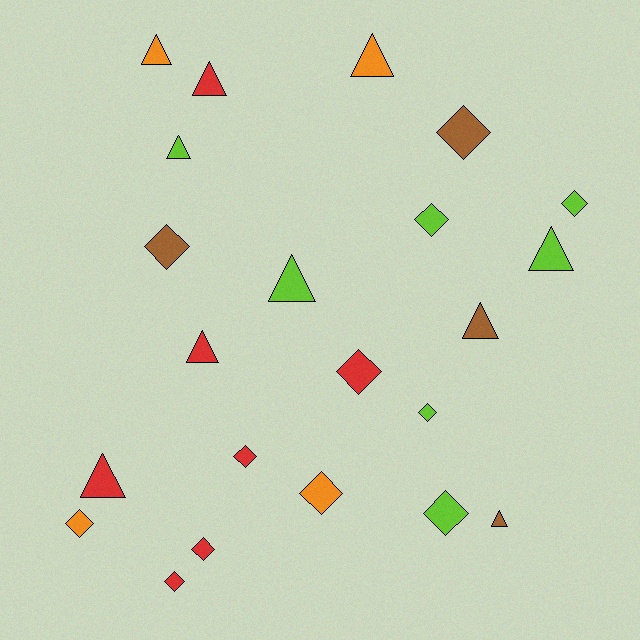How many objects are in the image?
There are 22 objects.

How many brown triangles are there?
There are 2 brown triangles.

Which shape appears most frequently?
Diamond, with 12 objects.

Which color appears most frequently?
Lime, with 7 objects.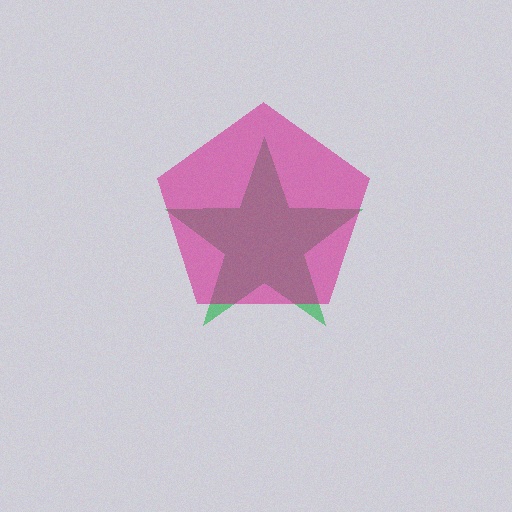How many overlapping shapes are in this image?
There are 2 overlapping shapes in the image.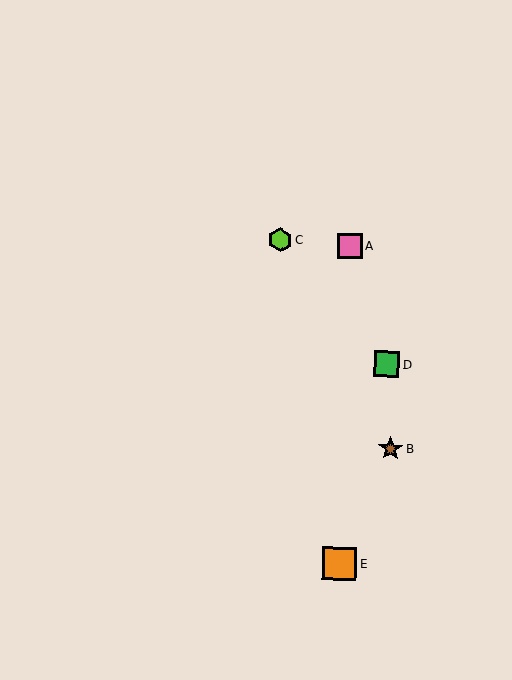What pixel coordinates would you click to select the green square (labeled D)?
Click at (387, 364) to select the green square D.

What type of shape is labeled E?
Shape E is an orange square.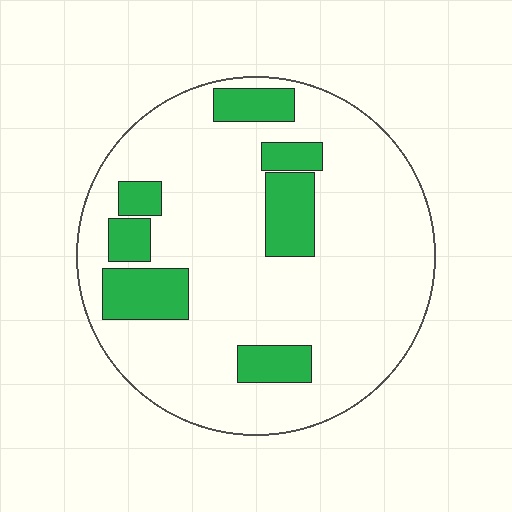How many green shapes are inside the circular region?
7.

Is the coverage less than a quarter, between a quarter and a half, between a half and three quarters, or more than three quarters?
Less than a quarter.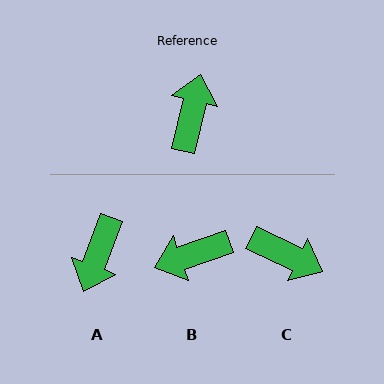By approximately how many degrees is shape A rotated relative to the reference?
Approximately 172 degrees counter-clockwise.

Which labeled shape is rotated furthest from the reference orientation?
A, about 172 degrees away.